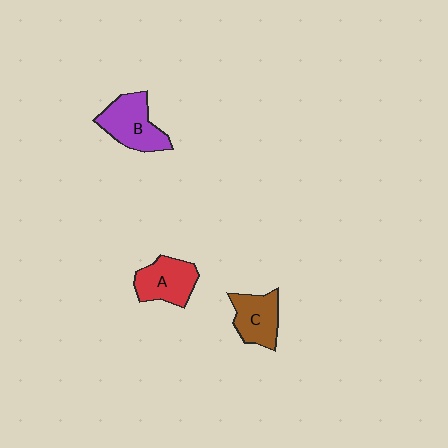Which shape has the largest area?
Shape B (purple).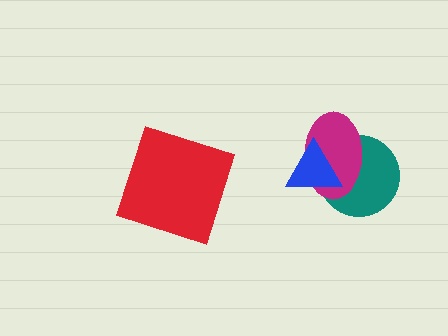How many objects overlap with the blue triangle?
2 objects overlap with the blue triangle.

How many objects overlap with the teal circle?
2 objects overlap with the teal circle.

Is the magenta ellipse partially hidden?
Yes, it is partially covered by another shape.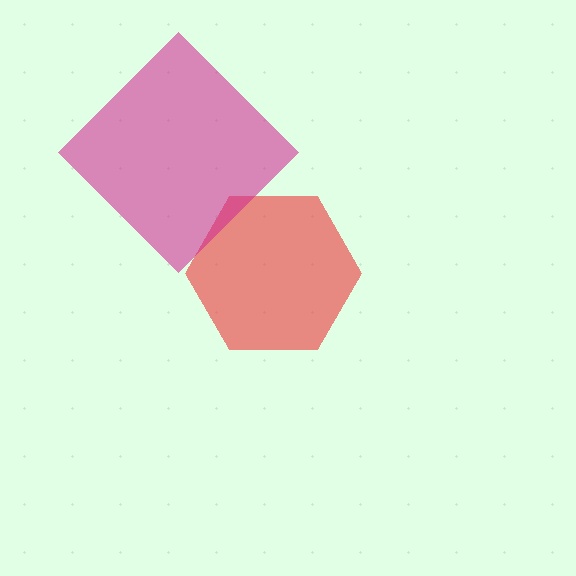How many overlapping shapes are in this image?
There are 2 overlapping shapes in the image.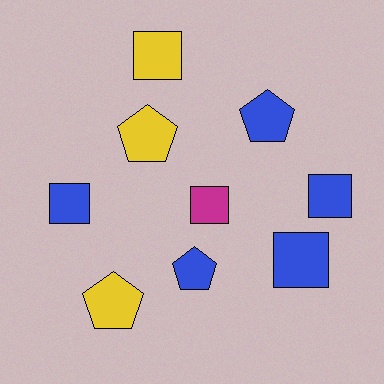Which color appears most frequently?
Blue, with 5 objects.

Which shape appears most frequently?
Square, with 5 objects.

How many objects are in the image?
There are 9 objects.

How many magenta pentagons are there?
There are no magenta pentagons.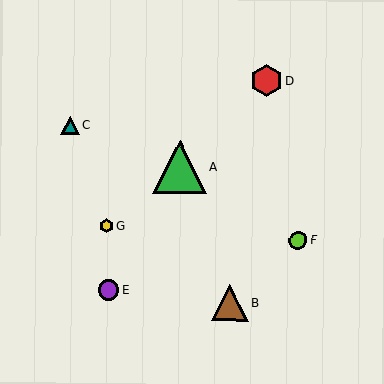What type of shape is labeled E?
Shape E is a purple circle.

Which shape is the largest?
The green triangle (labeled A) is the largest.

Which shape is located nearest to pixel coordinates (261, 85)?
The red hexagon (labeled D) at (267, 80) is nearest to that location.